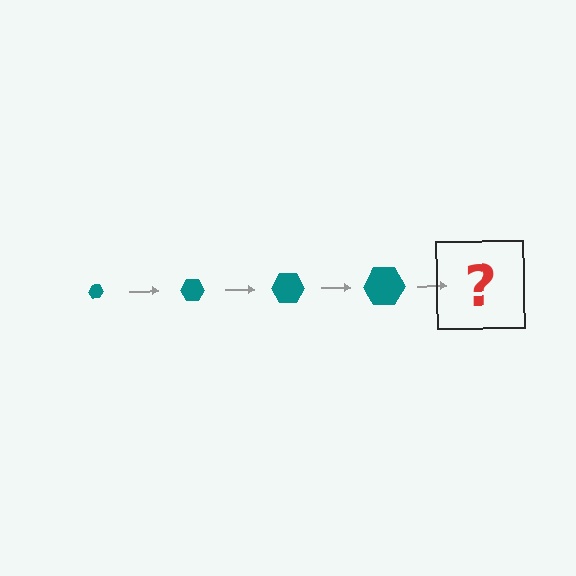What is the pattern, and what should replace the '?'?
The pattern is that the hexagon gets progressively larger each step. The '?' should be a teal hexagon, larger than the previous one.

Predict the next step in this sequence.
The next step is a teal hexagon, larger than the previous one.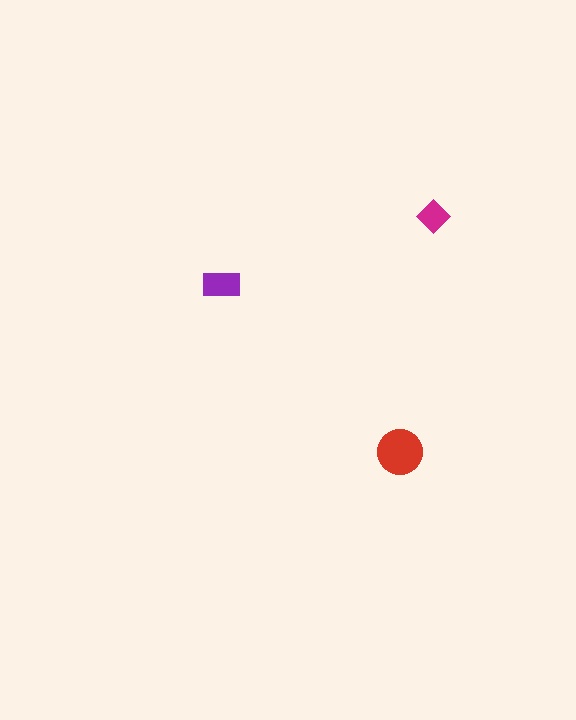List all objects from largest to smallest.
The red circle, the purple rectangle, the magenta diamond.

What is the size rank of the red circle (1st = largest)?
1st.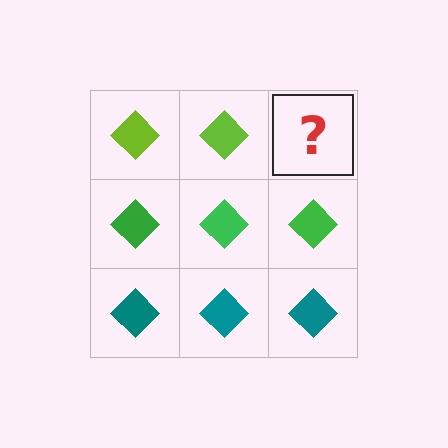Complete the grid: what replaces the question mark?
The question mark should be replaced with a lime diamond.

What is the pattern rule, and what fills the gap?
The rule is that each row has a consistent color. The gap should be filled with a lime diamond.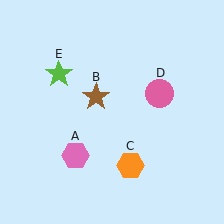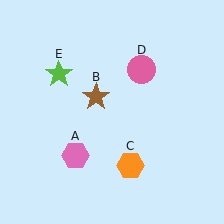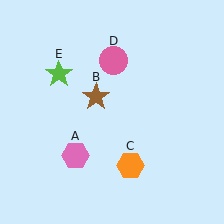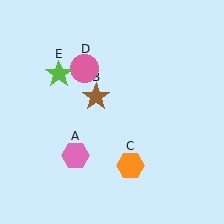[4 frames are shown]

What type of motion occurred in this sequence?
The pink circle (object D) rotated counterclockwise around the center of the scene.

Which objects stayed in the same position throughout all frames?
Pink hexagon (object A) and brown star (object B) and orange hexagon (object C) and lime star (object E) remained stationary.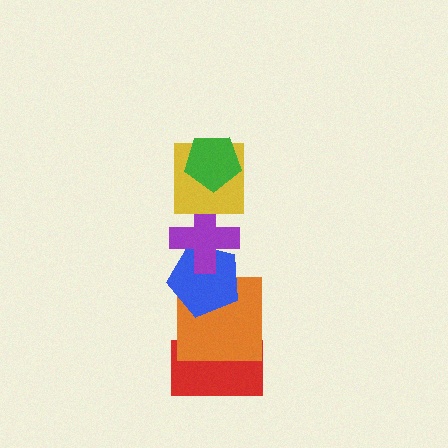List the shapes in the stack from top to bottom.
From top to bottom: the green pentagon, the yellow square, the purple cross, the blue pentagon, the orange square, the red rectangle.